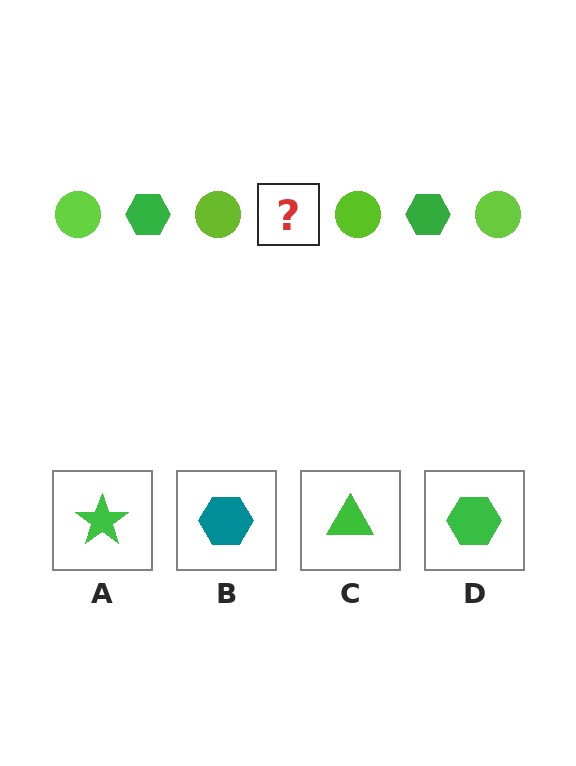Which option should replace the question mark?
Option D.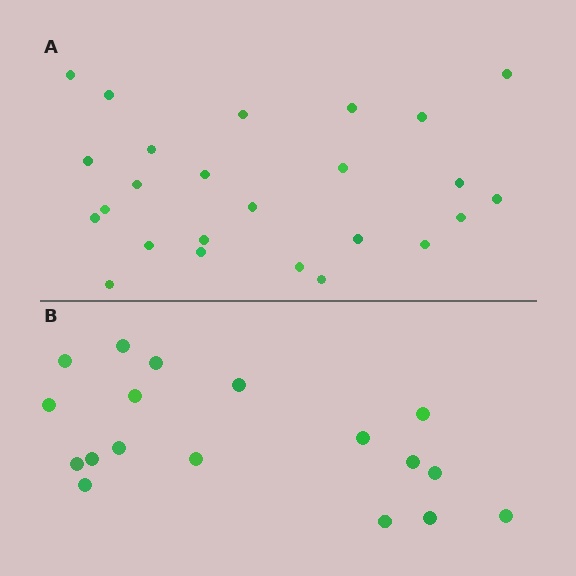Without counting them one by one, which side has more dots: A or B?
Region A (the top region) has more dots.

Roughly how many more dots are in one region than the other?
Region A has roughly 8 or so more dots than region B.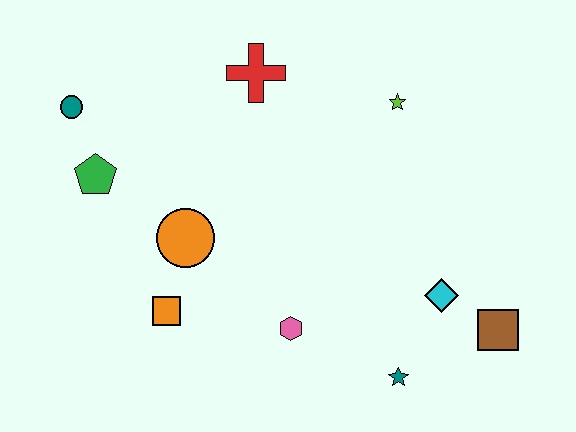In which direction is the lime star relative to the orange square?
The lime star is to the right of the orange square.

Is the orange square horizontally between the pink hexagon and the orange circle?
No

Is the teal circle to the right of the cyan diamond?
No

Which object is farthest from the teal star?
The teal circle is farthest from the teal star.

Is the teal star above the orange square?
No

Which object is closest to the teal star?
The cyan diamond is closest to the teal star.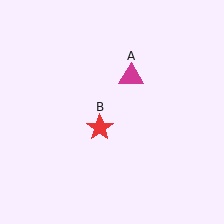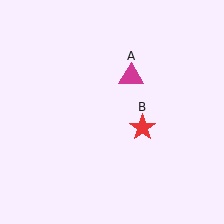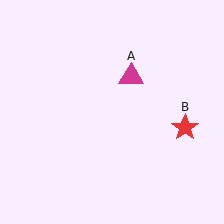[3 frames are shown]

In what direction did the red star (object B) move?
The red star (object B) moved right.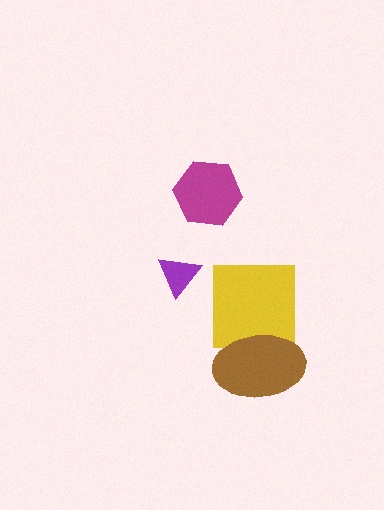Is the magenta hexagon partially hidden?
No, no other shape covers it.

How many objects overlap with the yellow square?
1 object overlaps with the yellow square.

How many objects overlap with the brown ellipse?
1 object overlaps with the brown ellipse.